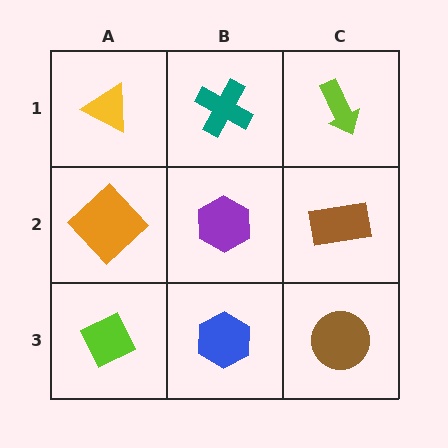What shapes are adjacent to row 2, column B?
A teal cross (row 1, column B), a blue hexagon (row 3, column B), an orange diamond (row 2, column A), a brown rectangle (row 2, column C).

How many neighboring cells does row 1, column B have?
3.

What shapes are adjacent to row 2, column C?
A lime arrow (row 1, column C), a brown circle (row 3, column C), a purple hexagon (row 2, column B).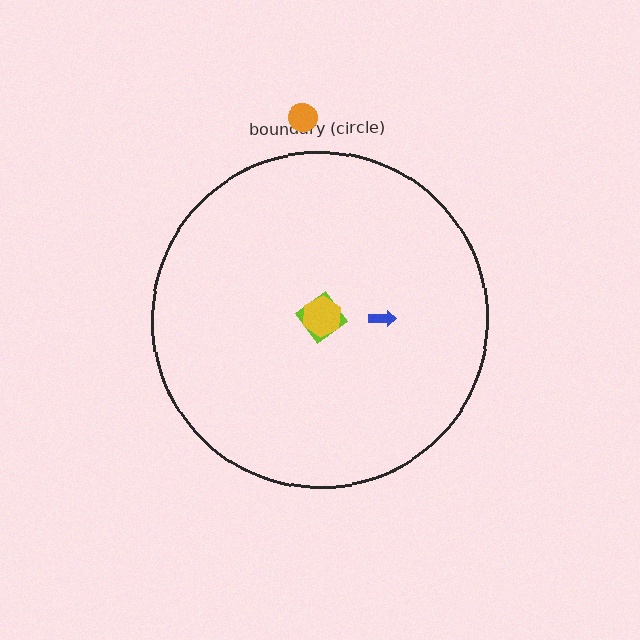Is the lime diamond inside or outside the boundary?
Inside.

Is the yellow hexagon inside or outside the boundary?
Inside.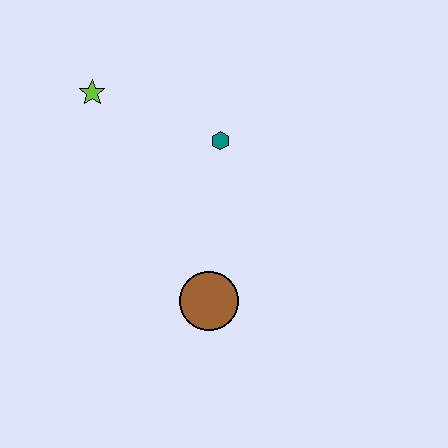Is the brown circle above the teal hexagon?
No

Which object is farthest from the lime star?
The brown circle is farthest from the lime star.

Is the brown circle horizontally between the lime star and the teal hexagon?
Yes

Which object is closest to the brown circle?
The teal hexagon is closest to the brown circle.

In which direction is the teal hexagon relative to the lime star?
The teal hexagon is to the right of the lime star.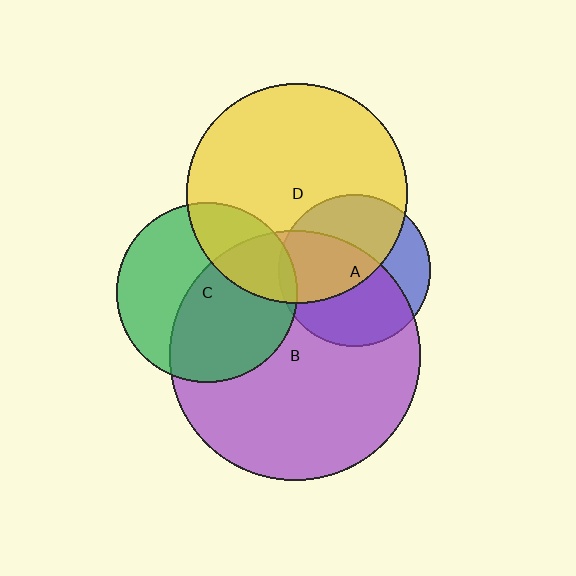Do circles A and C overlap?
Yes.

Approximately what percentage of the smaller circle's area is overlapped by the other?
Approximately 5%.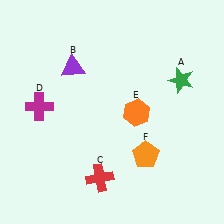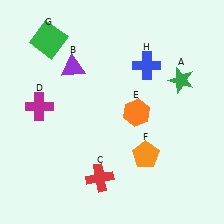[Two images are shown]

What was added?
A green square (G), a blue cross (H) were added in Image 2.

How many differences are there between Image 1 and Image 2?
There are 2 differences between the two images.